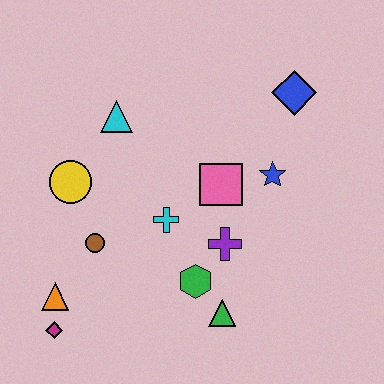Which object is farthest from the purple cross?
The magenta diamond is farthest from the purple cross.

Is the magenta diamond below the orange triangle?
Yes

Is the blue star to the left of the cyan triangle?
No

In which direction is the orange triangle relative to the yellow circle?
The orange triangle is below the yellow circle.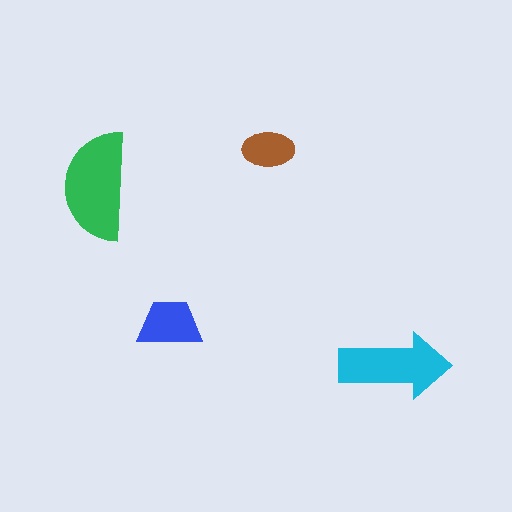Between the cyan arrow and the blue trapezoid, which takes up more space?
The cyan arrow.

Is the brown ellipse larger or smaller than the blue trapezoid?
Smaller.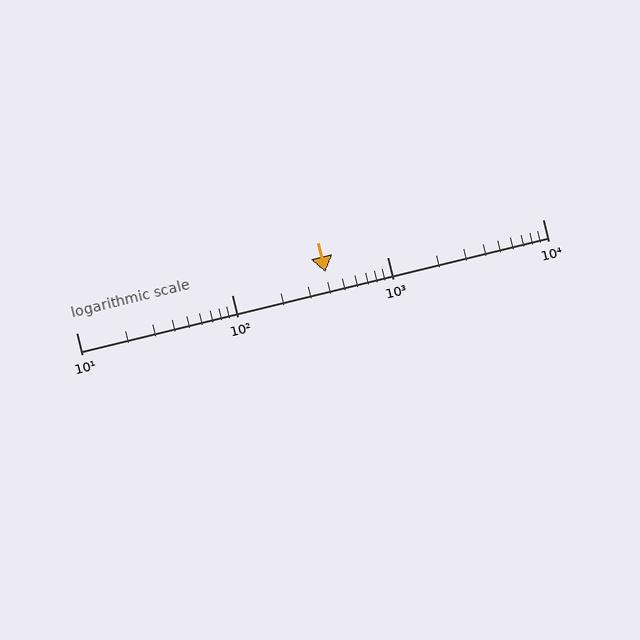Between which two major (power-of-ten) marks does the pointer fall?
The pointer is between 100 and 1000.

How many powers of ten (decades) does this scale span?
The scale spans 3 decades, from 10 to 10000.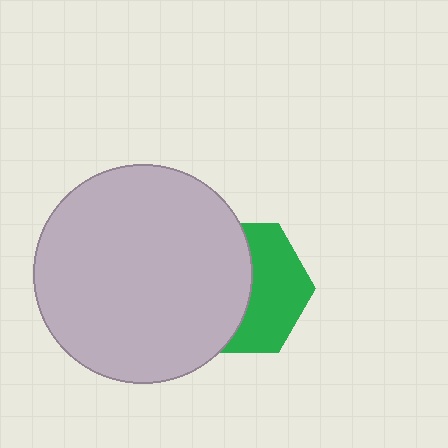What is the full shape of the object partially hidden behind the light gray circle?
The partially hidden object is a green hexagon.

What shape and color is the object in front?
The object in front is a light gray circle.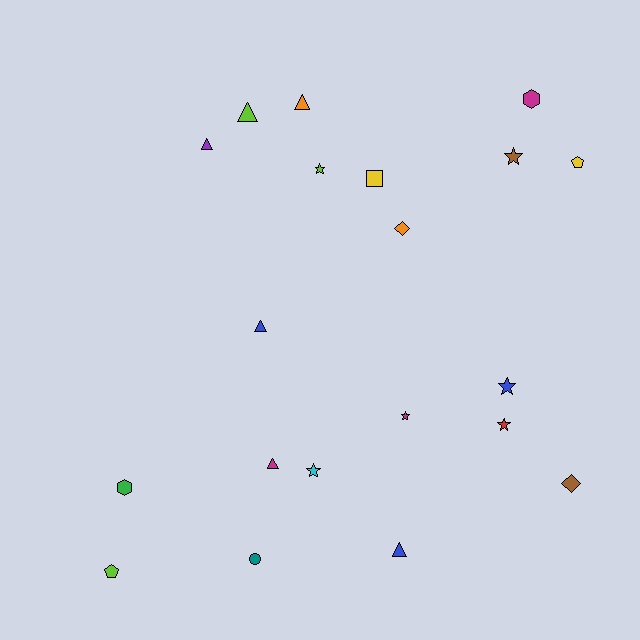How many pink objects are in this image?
There are no pink objects.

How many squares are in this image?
There is 1 square.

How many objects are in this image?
There are 20 objects.